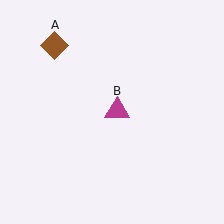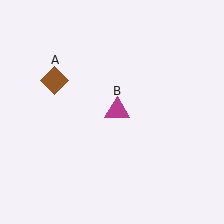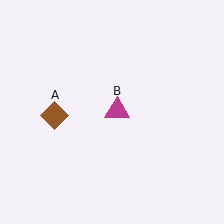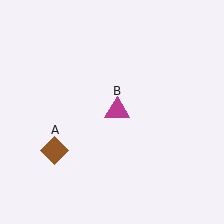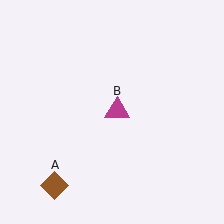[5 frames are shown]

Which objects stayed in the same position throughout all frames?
Magenta triangle (object B) remained stationary.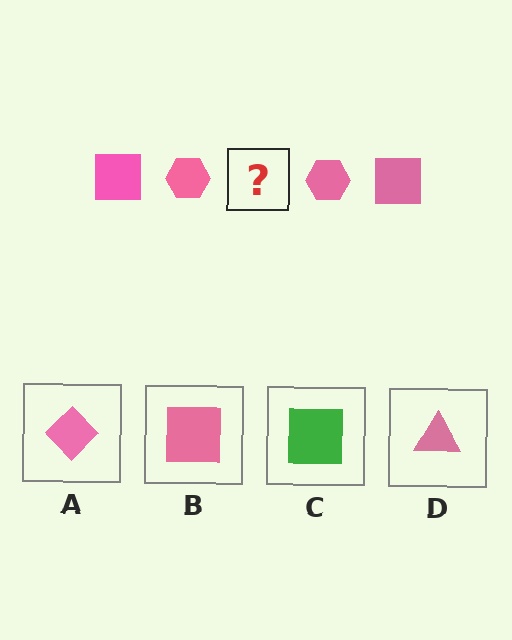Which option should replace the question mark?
Option B.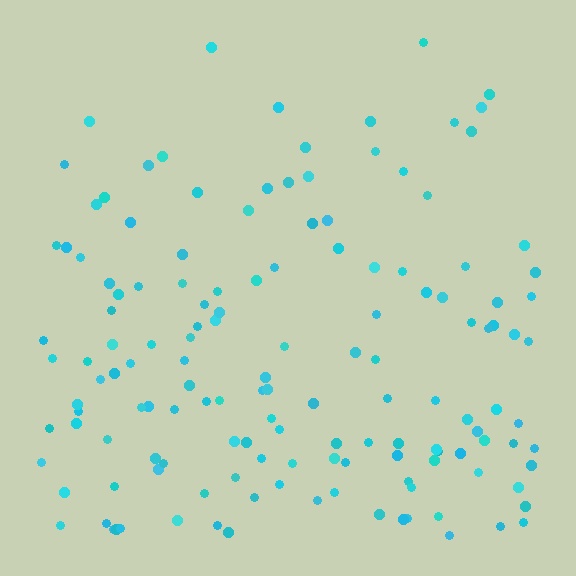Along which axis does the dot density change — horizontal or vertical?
Vertical.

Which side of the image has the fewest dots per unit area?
The top.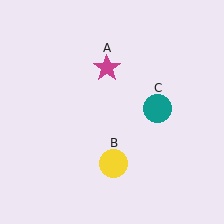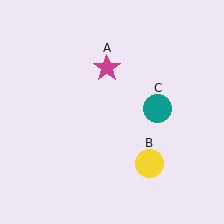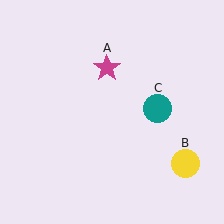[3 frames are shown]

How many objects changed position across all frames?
1 object changed position: yellow circle (object B).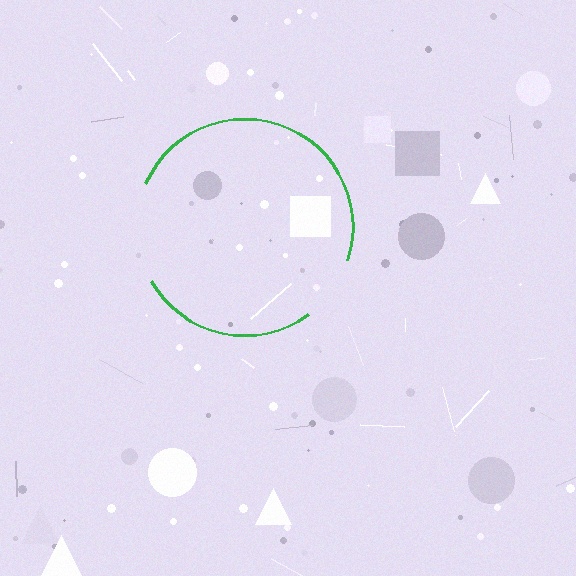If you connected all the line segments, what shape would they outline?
They would outline a circle.